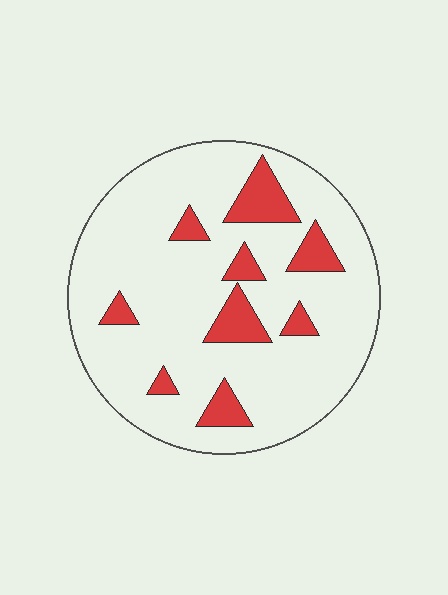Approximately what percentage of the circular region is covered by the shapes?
Approximately 15%.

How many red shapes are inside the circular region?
9.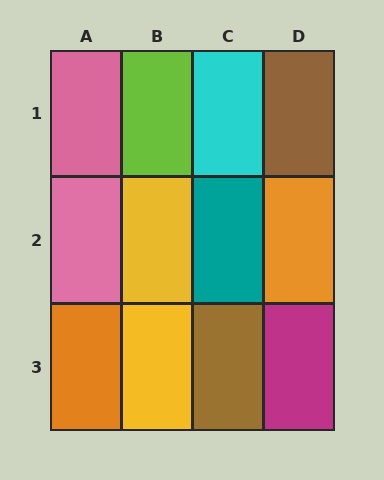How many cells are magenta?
1 cell is magenta.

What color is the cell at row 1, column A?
Pink.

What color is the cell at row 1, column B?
Lime.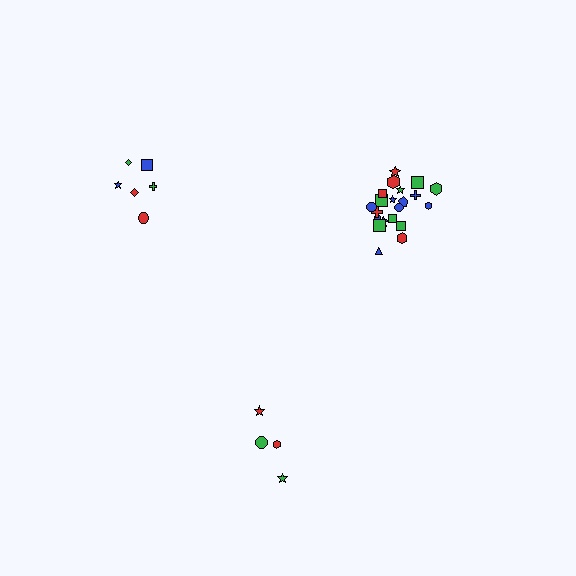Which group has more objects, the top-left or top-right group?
The top-right group.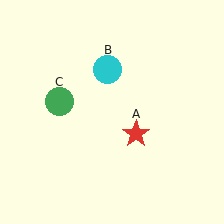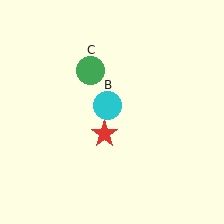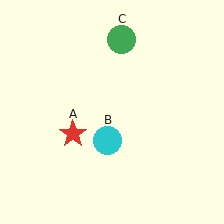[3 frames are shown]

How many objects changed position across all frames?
3 objects changed position: red star (object A), cyan circle (object B), green circle (object C).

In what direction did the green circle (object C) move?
The green circle (object C) moved up and to the right.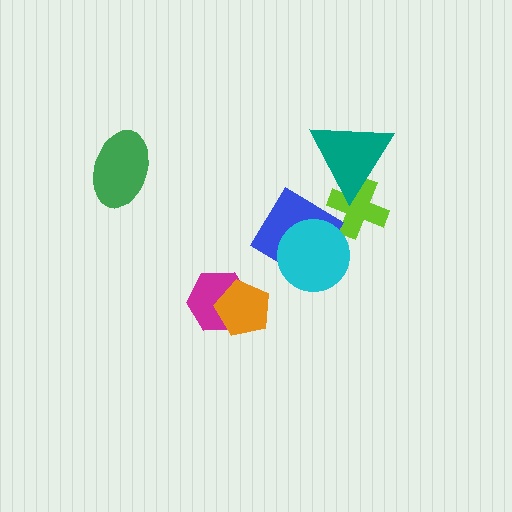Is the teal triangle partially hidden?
No, no other shape covers it.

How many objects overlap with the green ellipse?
0 objects overlap with the green ellipse.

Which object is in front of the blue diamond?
The cyan circle is in front of the blue diamond.